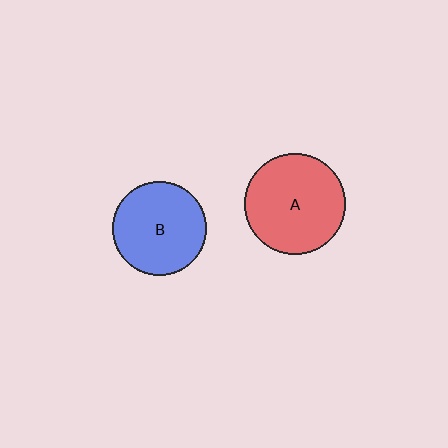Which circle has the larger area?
Circle A (red).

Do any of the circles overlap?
No, none of the circles overlap.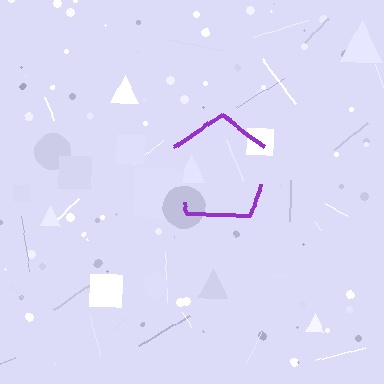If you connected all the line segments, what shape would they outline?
They would outline a pentagon.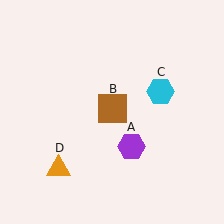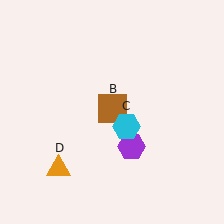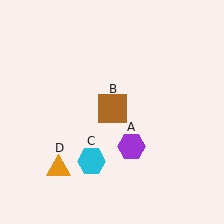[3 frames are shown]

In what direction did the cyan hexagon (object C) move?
The cyan hexagon (object C) moved down and to the left.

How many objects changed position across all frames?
1 object changed position: cyan hexagon (object C).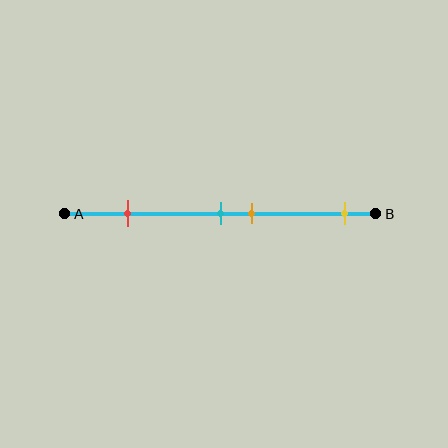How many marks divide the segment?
There are 4 marks dividing the segment.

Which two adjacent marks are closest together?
The cyan and orange marks are the closest adjacent pair.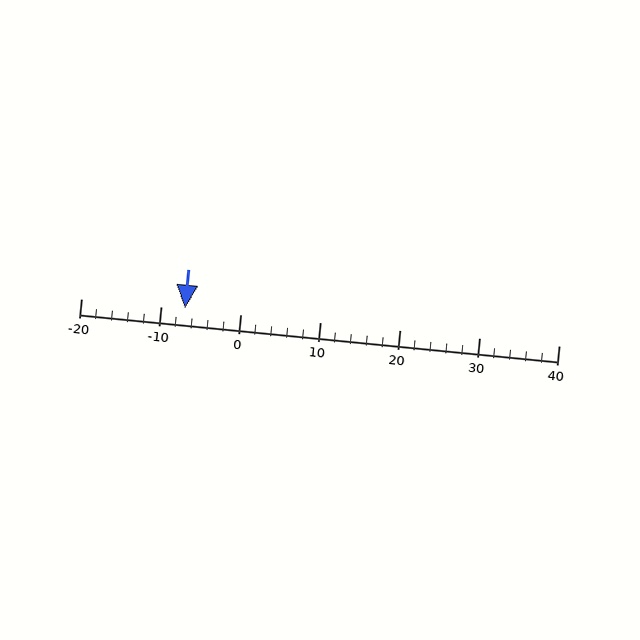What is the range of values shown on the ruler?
The ruler shows values from -20 to 40.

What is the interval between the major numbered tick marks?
The major tick marks are spaced 10 units apart.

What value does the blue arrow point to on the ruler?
The blue arrow points to approximately -7.